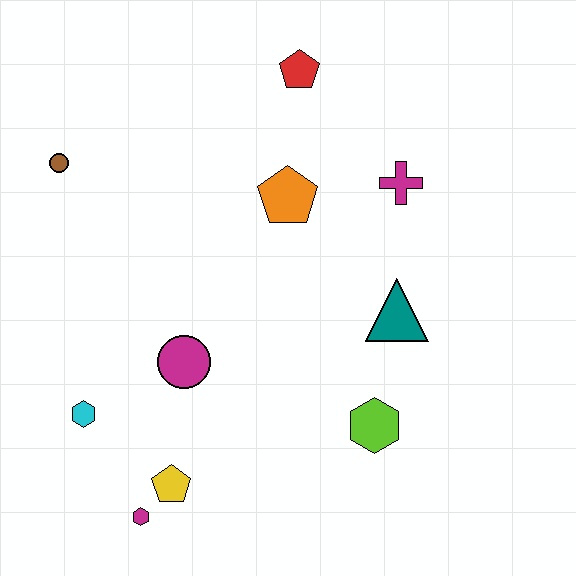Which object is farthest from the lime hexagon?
The brown circle is farthest from the lime hexagon.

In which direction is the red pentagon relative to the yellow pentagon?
The red pentagon is above the yellow pentagon.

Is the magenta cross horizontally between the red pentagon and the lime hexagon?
No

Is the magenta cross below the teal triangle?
No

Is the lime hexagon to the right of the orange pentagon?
Yes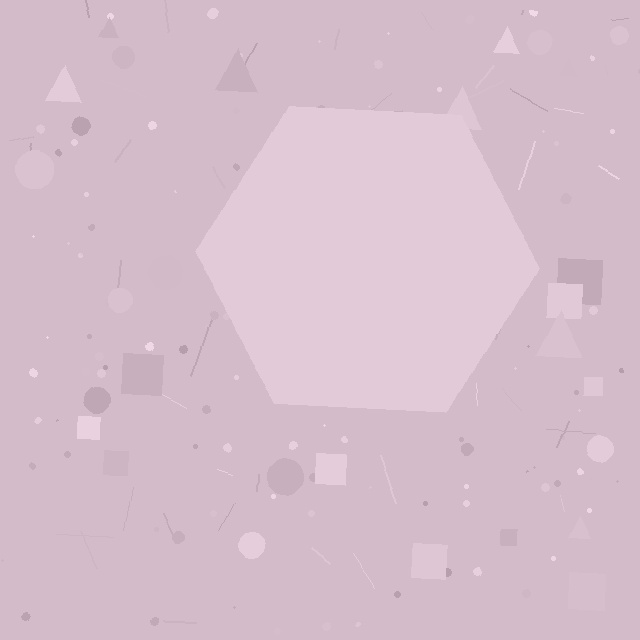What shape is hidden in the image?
A hexagon is hidden in the image.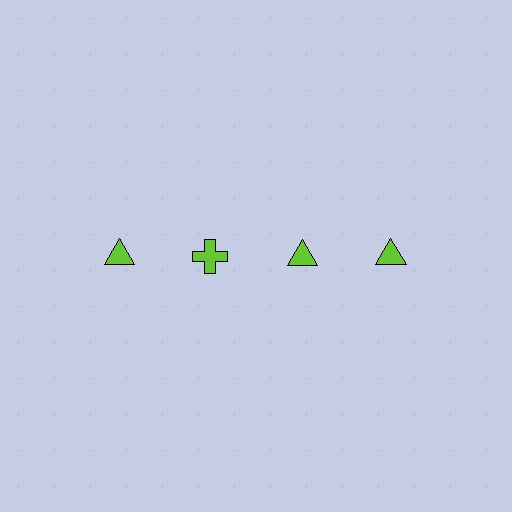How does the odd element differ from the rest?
It has a different shape: cross instead of triangle.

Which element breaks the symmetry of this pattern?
The lime cross in the top row, second from left column breaks the symmetry. All other shapes are lime triangles.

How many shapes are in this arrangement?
There are 4 shapes arranged in a grid pattern.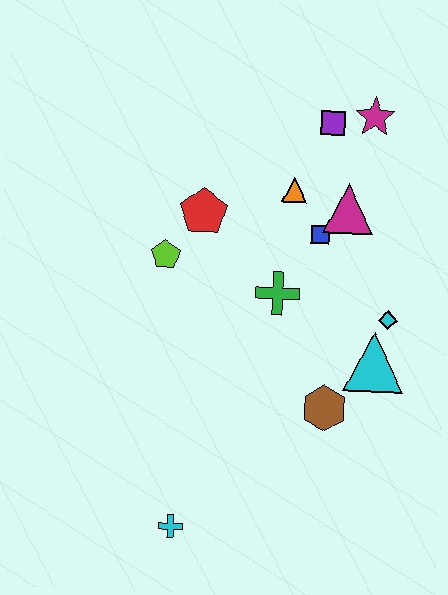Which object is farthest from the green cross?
The cyan cross is farthest from the green cross.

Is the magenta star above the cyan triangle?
Yes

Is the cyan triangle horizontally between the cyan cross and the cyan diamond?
Yes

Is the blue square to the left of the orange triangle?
No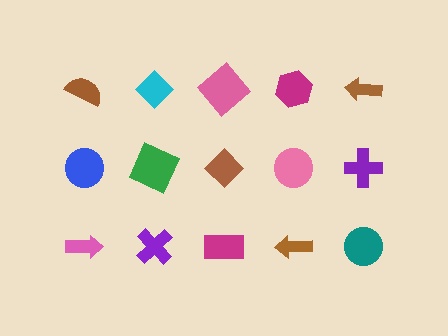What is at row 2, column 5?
A purple cross.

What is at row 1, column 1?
A brown semicircle.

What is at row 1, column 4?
A magenta hexagon.